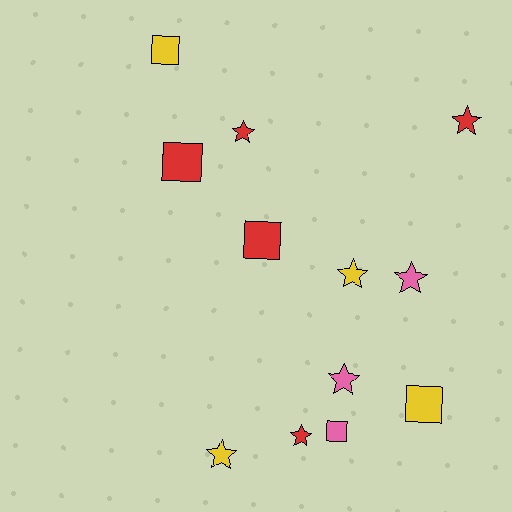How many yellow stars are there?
There are 2 yellow stars.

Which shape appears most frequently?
Star, with 7 objects.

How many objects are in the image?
There are 12 objects.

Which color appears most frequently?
Red, with 5 objects.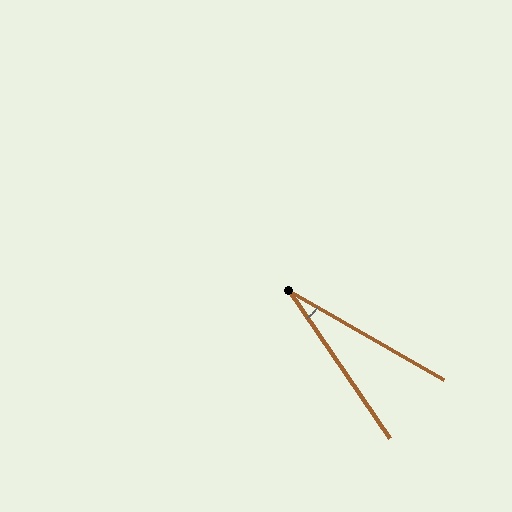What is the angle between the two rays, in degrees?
Approximately 26 degrees.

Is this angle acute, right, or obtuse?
It is acute.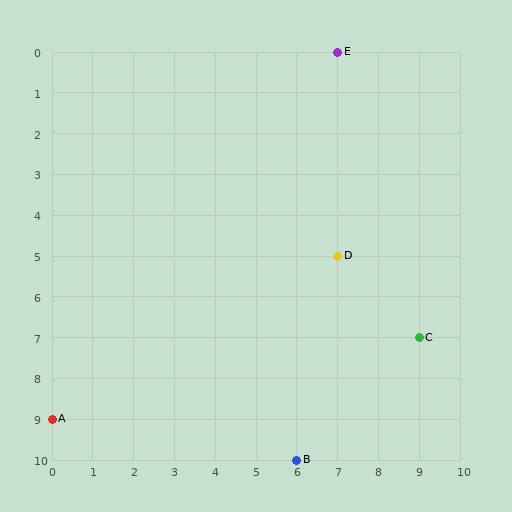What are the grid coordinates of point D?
Point D is at grid coordinates (7, 5).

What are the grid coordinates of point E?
Point E is at grid coordinates (7, 0).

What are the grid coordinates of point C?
Point C is at grid coordinates (9, 7).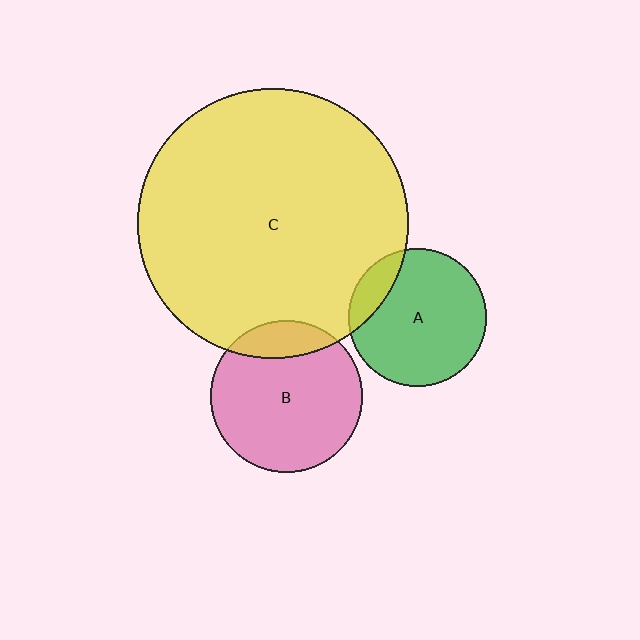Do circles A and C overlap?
Yes.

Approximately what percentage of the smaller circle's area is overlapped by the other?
Approximately 15%.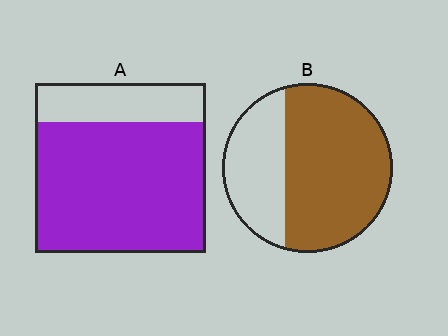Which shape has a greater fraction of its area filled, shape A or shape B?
Shape A.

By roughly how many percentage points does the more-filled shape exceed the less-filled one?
By roughly 10 percentage points (A over B).